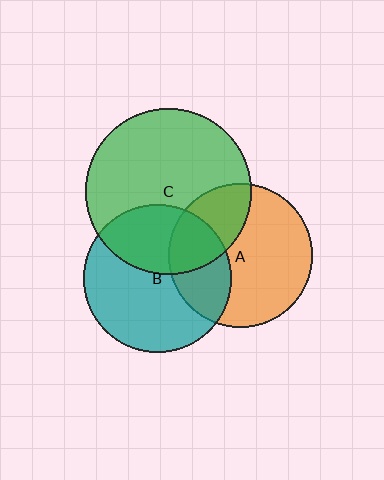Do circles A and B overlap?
Yes.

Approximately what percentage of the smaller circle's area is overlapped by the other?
Approximately 30%.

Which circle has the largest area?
Circle C (green).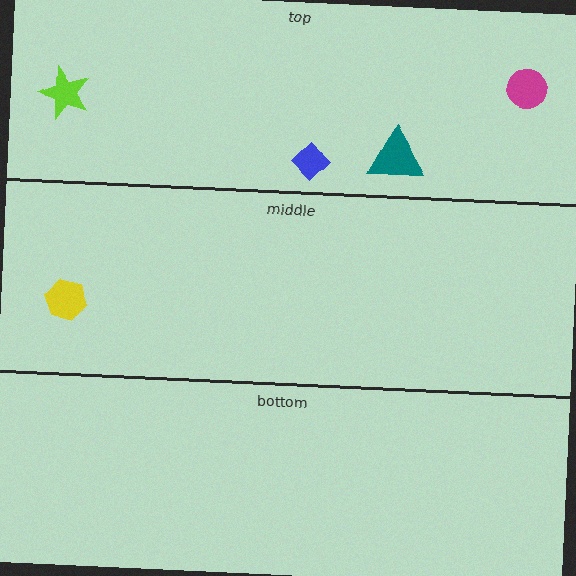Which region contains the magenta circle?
The top region.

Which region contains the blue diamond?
The top region.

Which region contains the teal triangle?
The top region.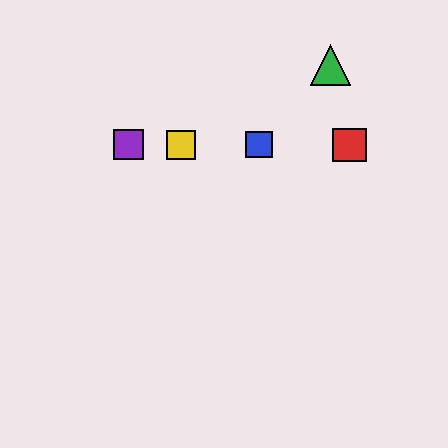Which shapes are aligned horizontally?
The red square, the blue square, the yellow square, the purple square are aligned horizontally.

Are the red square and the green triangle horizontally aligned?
No, the red square is at y≈145 and the green triangle is at y≈65.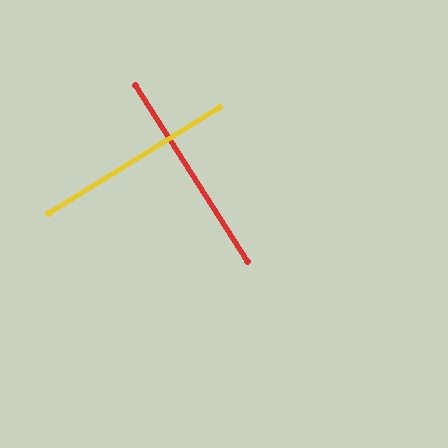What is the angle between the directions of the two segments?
Approximately 90 degrees.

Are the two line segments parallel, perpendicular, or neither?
Perpendicular — they meet at approximately 90°.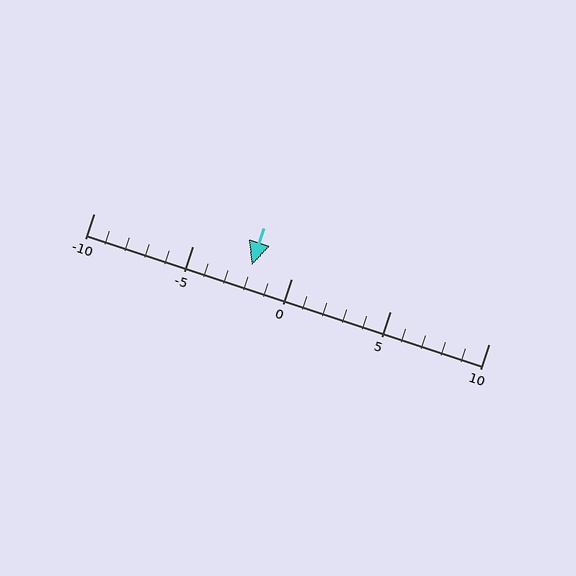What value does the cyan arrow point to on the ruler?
The cyan arrow points to approximately -2.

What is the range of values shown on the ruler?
The ruler shows values from -10 to 10.